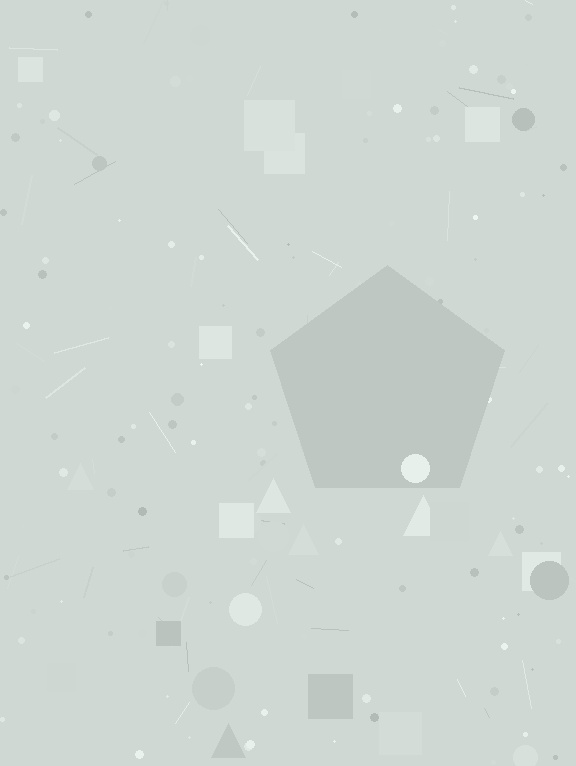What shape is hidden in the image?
A pentagon is hidden in the image.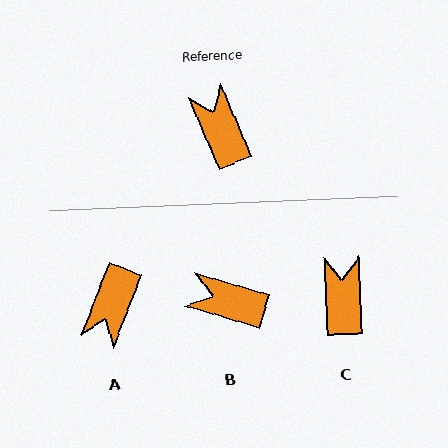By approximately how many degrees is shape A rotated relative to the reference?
Approximately 136 degrees counter-clockwise.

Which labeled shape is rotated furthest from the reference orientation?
A, about 136 degrees away.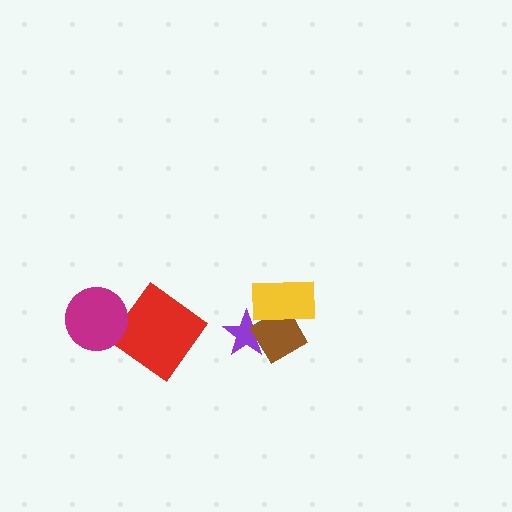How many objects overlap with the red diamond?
0 objects overlap with the red diamond.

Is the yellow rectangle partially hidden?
No, no other shape covers it.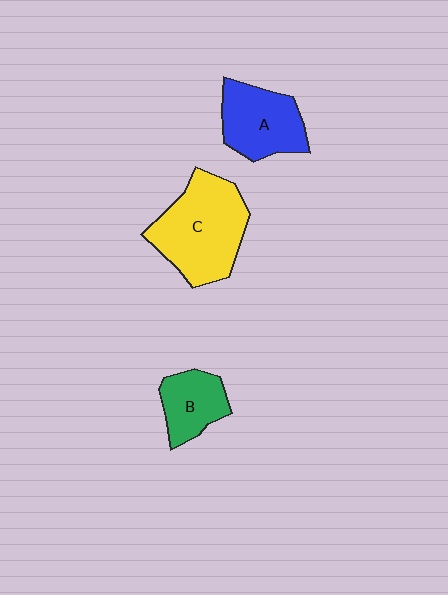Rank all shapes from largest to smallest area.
From largest to smallest: C (yellow), A (blue), B (green).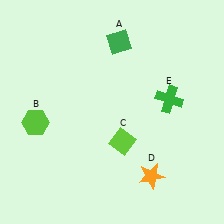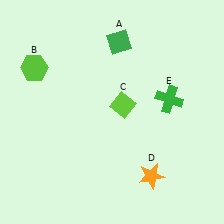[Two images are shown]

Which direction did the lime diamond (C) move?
The lime diamond (C) moved up.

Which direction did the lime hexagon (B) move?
The lime hexagon (B) moved up.